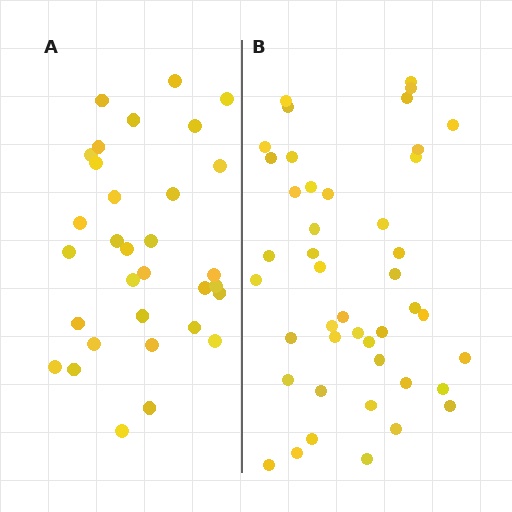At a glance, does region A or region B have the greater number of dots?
Region B (the right region) has more dots.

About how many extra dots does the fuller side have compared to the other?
Region B has roughly 12 or so more dots than region A.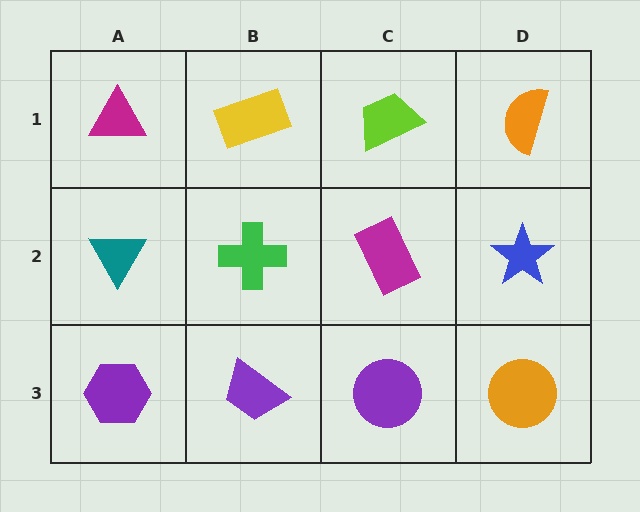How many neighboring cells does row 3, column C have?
3.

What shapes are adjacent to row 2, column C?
A lime trapezoid (row 1, column C), a purple circle (row 3, column C), a green cross (row 2, column B), a blue star (row 2, column D).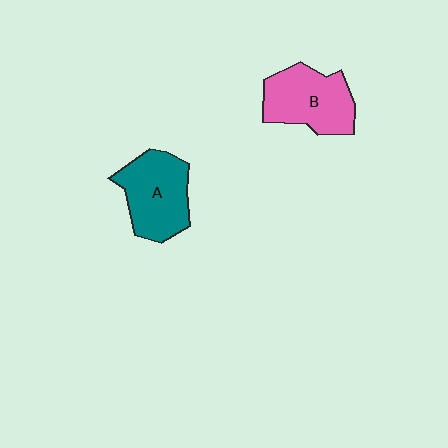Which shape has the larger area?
Shape A (teal).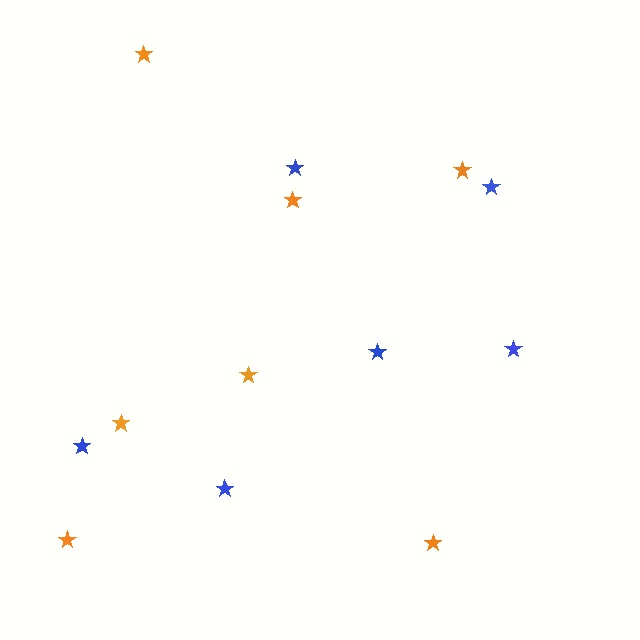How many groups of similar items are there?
There are 2 groups: one group of orange stars (7) and one group of blue stars (6).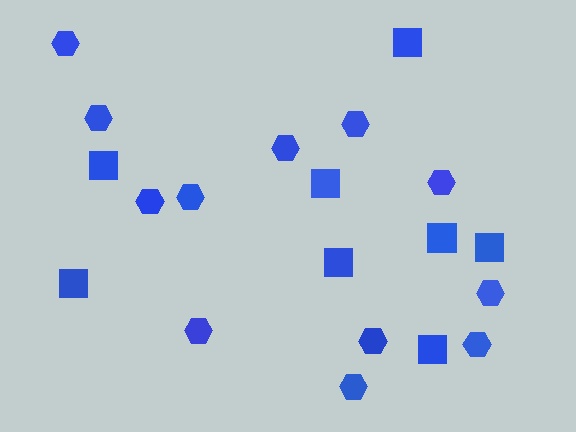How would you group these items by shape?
There are 2 groups: one group of squares (8) and one group of hexagons (12).